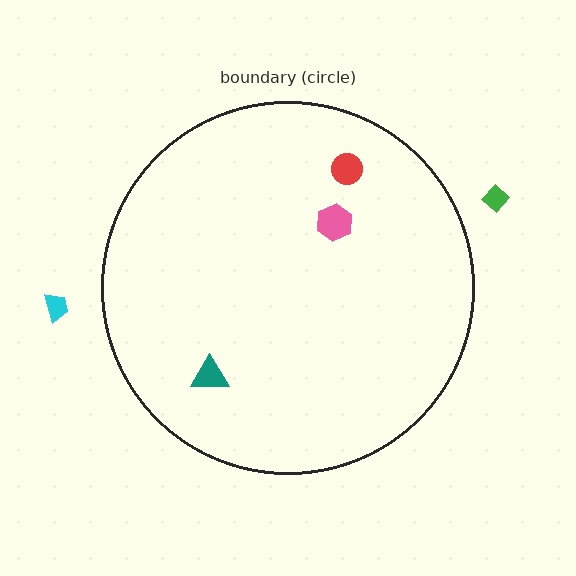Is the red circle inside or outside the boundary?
Inside.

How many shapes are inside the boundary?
3 inside, 2 outside.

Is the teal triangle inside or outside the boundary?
Inside.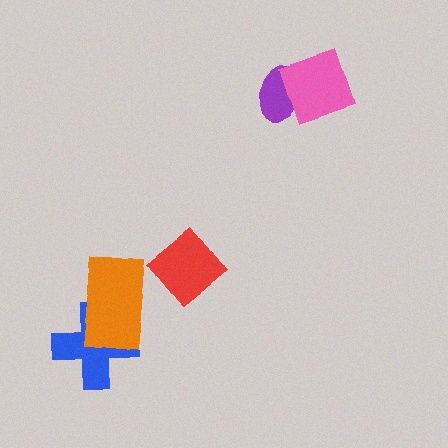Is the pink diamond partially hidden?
No, no other shape covers it.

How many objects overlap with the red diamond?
0 objects overlap with the red diamond.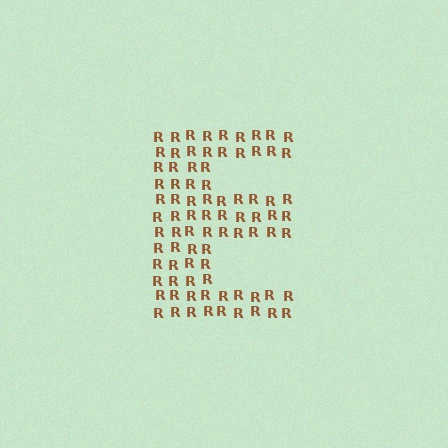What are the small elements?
The small elements are letter R's.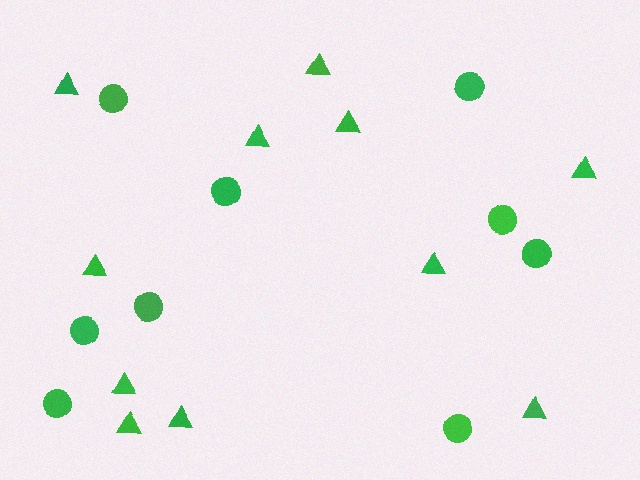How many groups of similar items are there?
There are 2 groups: one group of triangles (11) and one group of circles (9).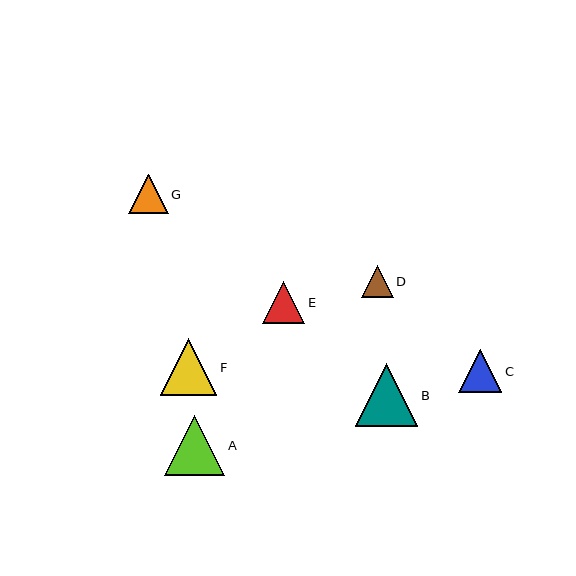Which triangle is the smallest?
Triangle D is the smallest with a size of approximately 32 pixels.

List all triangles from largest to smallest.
From largest to smallest: B, A, F, C, E, G, D.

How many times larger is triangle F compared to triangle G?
Triangle F is approximately 1.4 times the size of triangle G.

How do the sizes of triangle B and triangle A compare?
Triangle B and triangle A are approximately the same size.